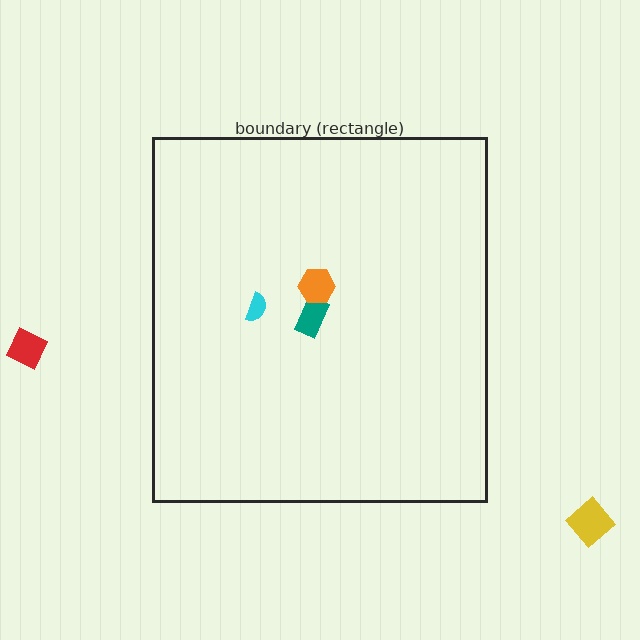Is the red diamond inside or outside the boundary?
Outside.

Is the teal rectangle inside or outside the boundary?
Inside.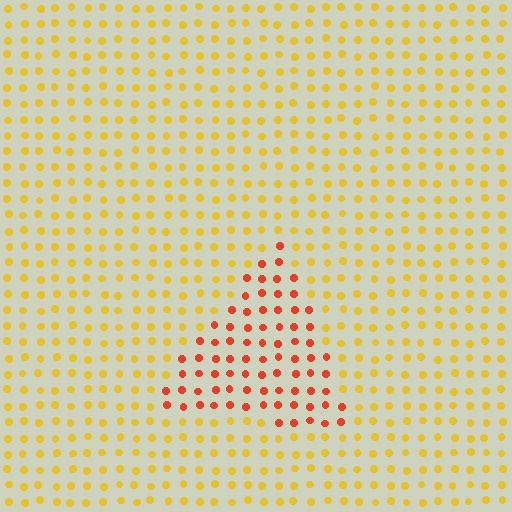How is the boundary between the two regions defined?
The boundary is defined purely by a slight shift in hue (about 42 degrees). Spacing, size, and orientation are identical on both sides.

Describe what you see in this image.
The image is filled with small yellow elements in a uniform arrangement. A triangle-shaped region is visible where the elements are tinted to a slightly different hue, forming a subtle color boundary.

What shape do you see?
I see a triangle.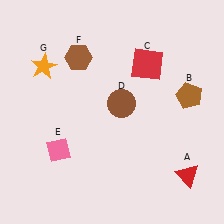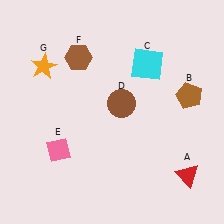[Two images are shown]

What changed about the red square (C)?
In Image 1, C is red. In Image 2, it changed to cyan.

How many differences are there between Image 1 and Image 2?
There is 1 difference between the two images.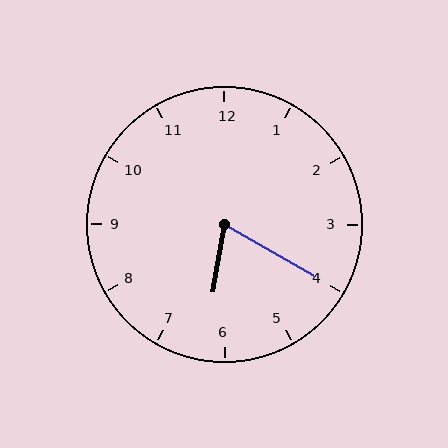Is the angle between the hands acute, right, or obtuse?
It is acute.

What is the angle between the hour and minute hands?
Approximately 70 degrees.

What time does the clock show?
6:20.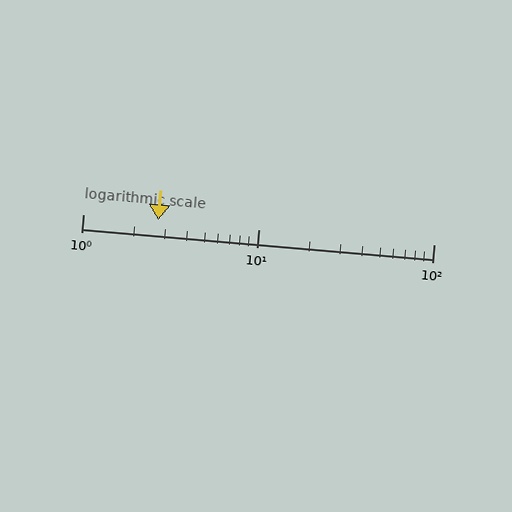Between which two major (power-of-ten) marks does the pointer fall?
The pointer is between 1 and 10.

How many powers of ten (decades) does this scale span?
The scale spans 2 decades, from 1 to 100.